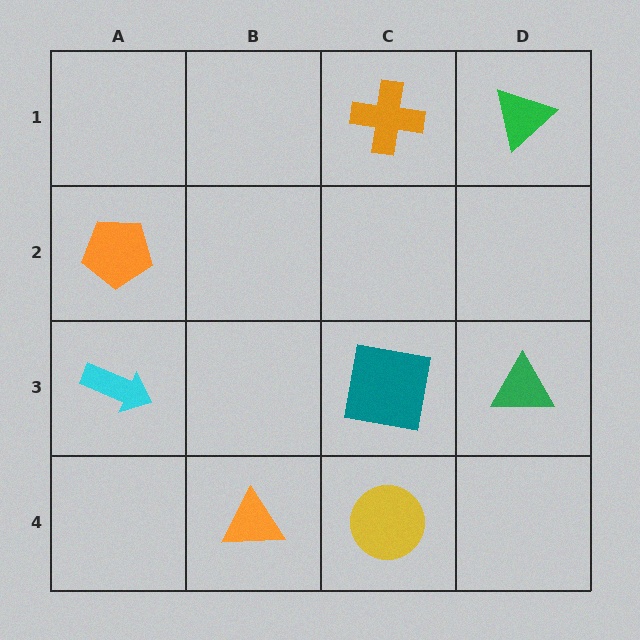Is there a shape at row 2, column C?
No, that cell is empty.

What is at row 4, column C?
A yellow circle.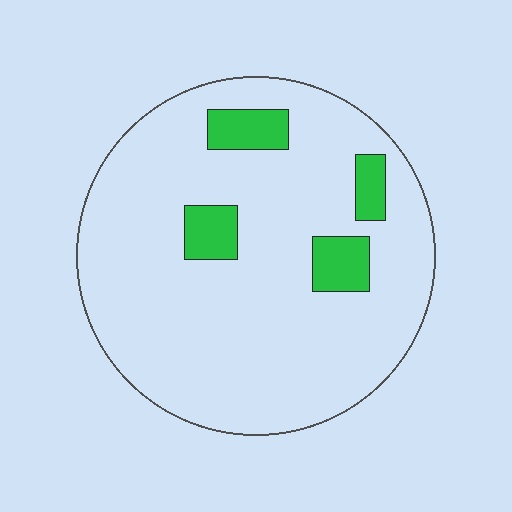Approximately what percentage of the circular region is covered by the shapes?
Approximately 10%.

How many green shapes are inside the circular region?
4.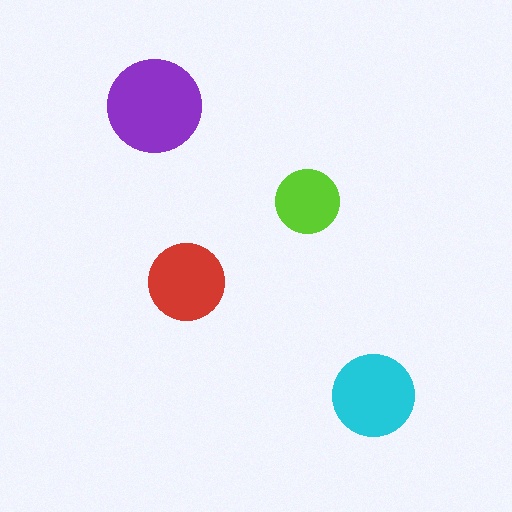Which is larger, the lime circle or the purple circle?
The purple one.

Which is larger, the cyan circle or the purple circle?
The purple one.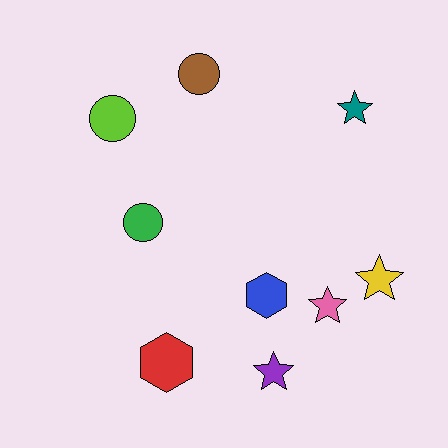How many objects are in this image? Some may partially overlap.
There are 9 objects.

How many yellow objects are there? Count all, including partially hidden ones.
There is 1 yellow object.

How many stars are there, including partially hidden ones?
There are 4 stars.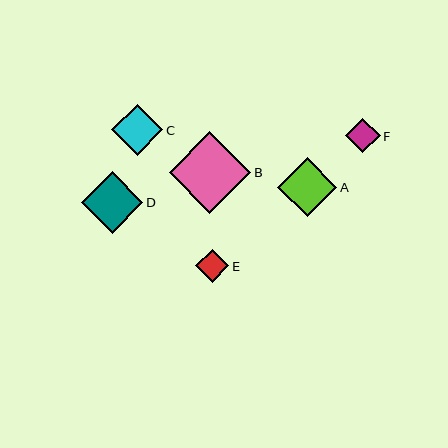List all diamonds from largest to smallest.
From largest to smallest: B, D, A, C, F, E.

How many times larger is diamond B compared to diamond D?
Diamond B is approximately 1.3 times the size of diamond D.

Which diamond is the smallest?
Diamond E is the smallest with a size of approximately 33 pixels.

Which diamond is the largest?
Diamond B is the largest with a size of approximately 82 pixels.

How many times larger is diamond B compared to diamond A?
Diamond B is approximately 1.4 times the size of diamond A.